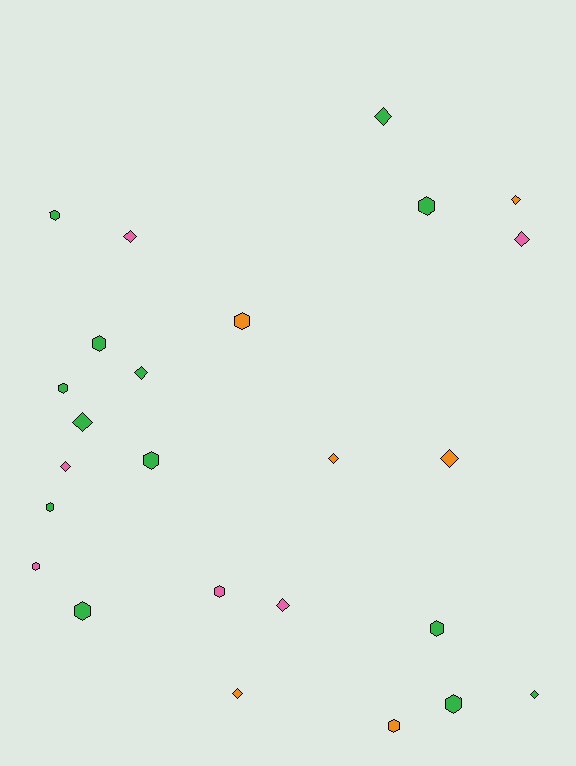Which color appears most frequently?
Green, with 13 objects.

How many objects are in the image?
There are 25 objects.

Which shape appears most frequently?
Hexagon, with 13 objects.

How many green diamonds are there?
There are 4 green diamonds.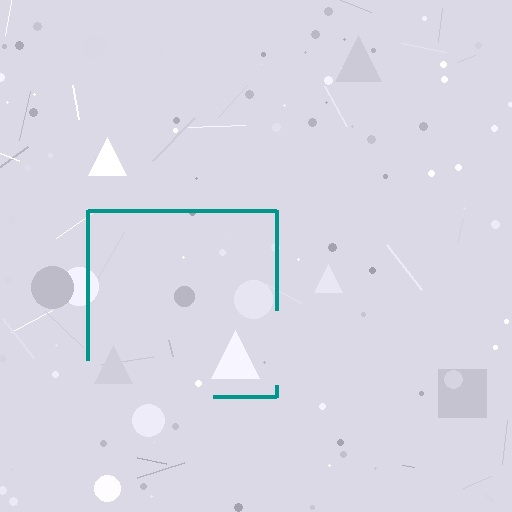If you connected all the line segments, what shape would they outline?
They would outline a square.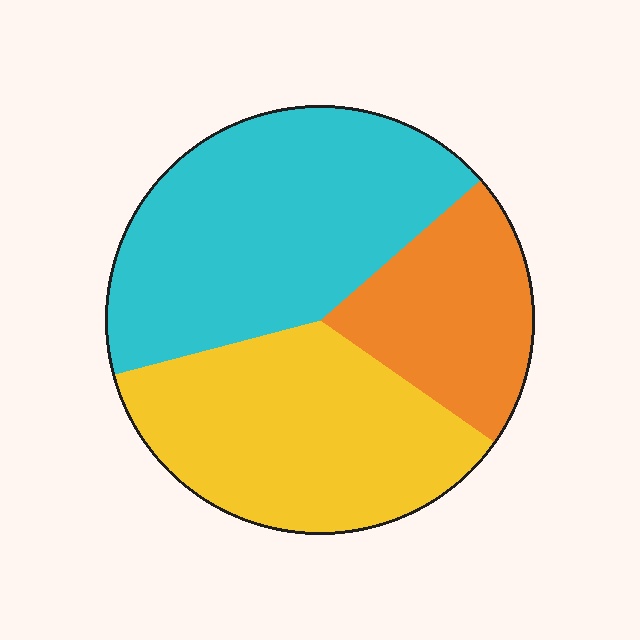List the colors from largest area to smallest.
From largest to smallest: cyan, yellow, orange.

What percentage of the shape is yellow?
Yellow covers about 35% of the shape.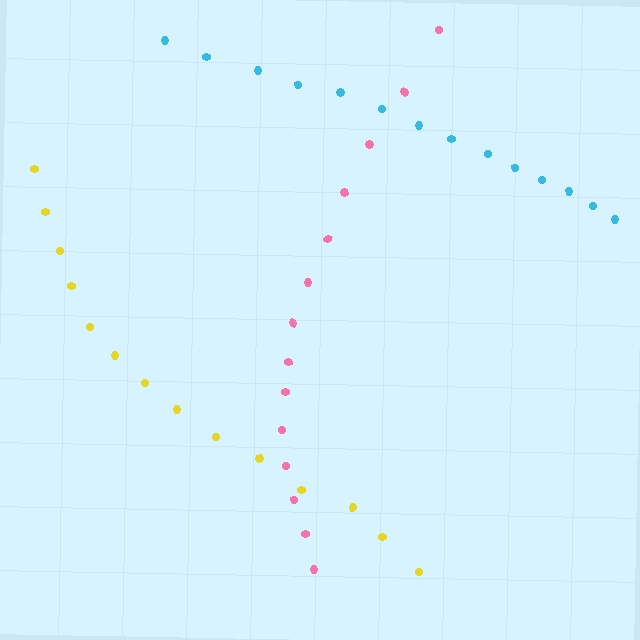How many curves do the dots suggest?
There are 3 distinct paths.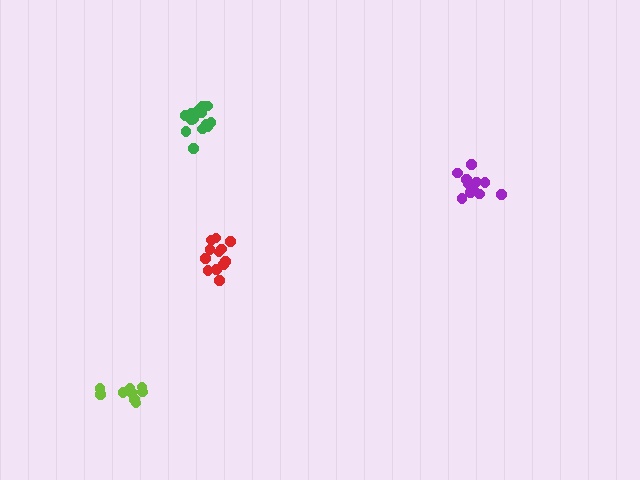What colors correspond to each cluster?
The clusters are colored: purple, red, green, lime.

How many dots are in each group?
Group 1: 13 dots, Group 2: 12 dots, Group 3: 14 dots, Group 4: 9 dots (48 total).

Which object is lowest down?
The lime cluster is bottommost.